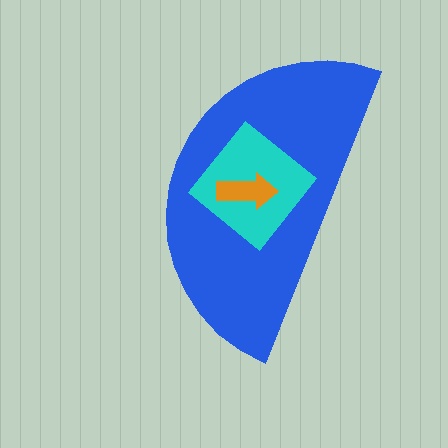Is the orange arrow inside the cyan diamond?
Yes.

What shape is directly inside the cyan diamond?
The orange arrow.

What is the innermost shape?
The orange arrow.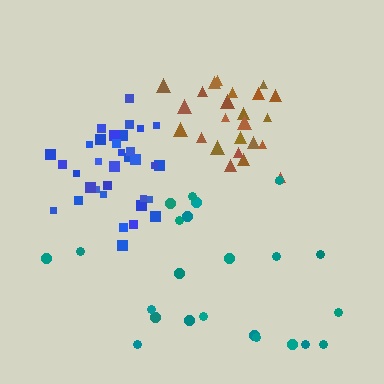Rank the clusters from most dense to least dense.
blue, brown, teal.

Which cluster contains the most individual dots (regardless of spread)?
Blue (34).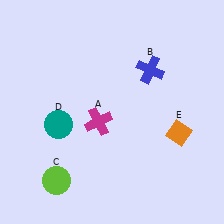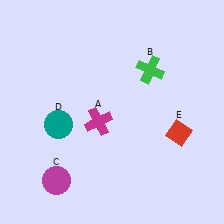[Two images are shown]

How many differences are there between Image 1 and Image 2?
There are 3 differences between the two images.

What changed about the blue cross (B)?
In Image 1, B is blue. In Image 2, it changed to green.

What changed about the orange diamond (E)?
In Image 1, E is orange. In Image 2, it changed to red.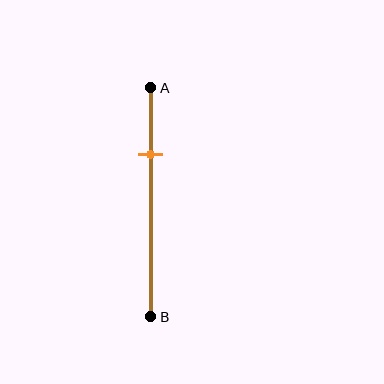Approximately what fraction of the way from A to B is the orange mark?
The orange mark is approximately 30% of the way from A to B.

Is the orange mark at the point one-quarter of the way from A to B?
No, the mark is at about 30% from A, not at the 25% one-quarter point.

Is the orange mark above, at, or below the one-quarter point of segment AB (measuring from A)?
The orange mark is below the one-quarter point of segment AB.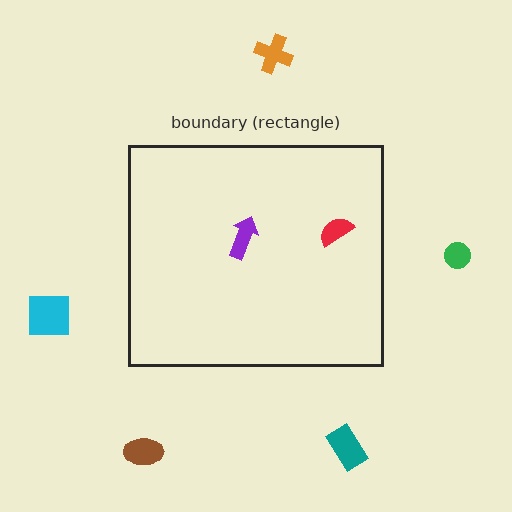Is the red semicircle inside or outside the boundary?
Inside.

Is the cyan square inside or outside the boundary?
Outside.